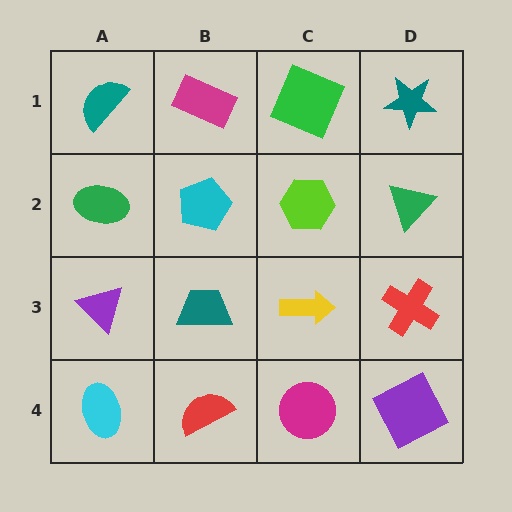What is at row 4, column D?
A purple square.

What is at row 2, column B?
A cyan pentagon.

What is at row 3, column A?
A purple triangle.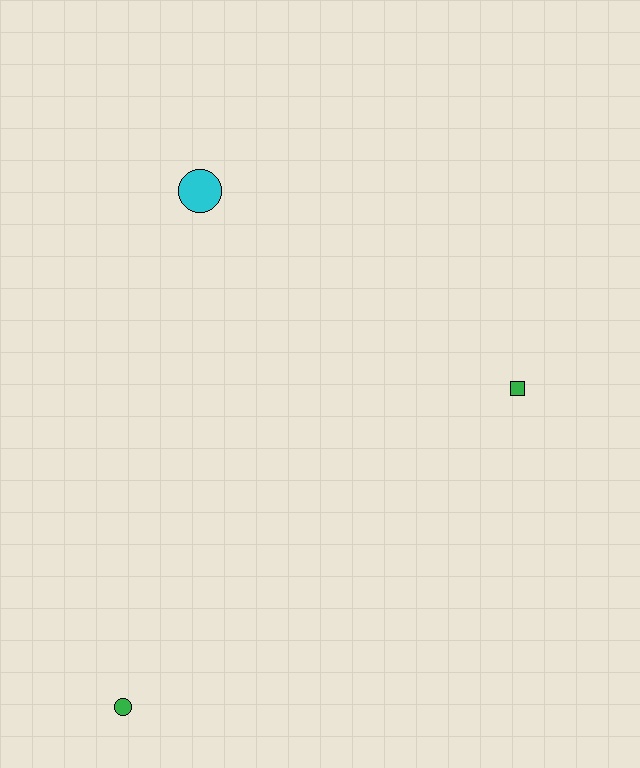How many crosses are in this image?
There are no crosses.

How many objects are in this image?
There are 3 objects.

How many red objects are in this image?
There are no red objects.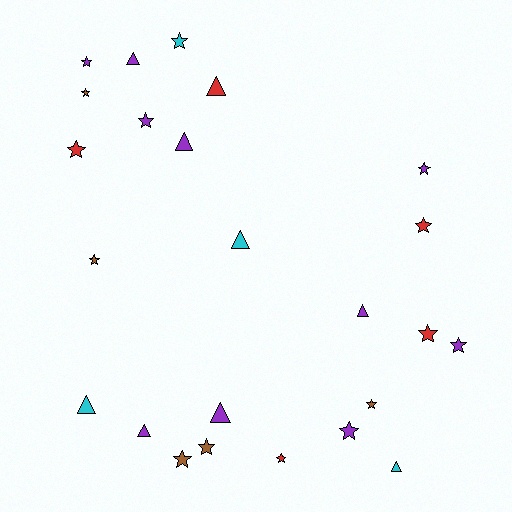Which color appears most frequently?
Purple, with 10 objects.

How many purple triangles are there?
There are 5 purple triangles.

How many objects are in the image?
There are 24 objects.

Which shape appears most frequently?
Star, with 15 objects.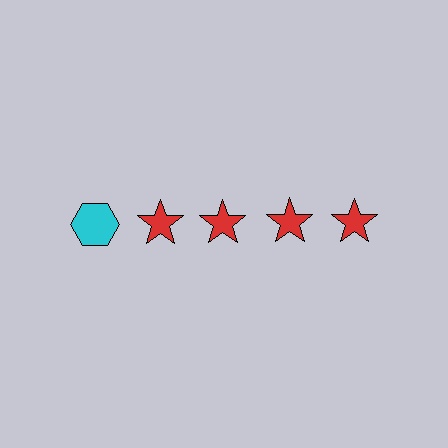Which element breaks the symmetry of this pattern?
The cyan hexagon in the top row, leftmost column breaks the symmetry. All other shapes are red stars.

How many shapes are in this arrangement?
There are 5 shapes arranged in a grid pattern.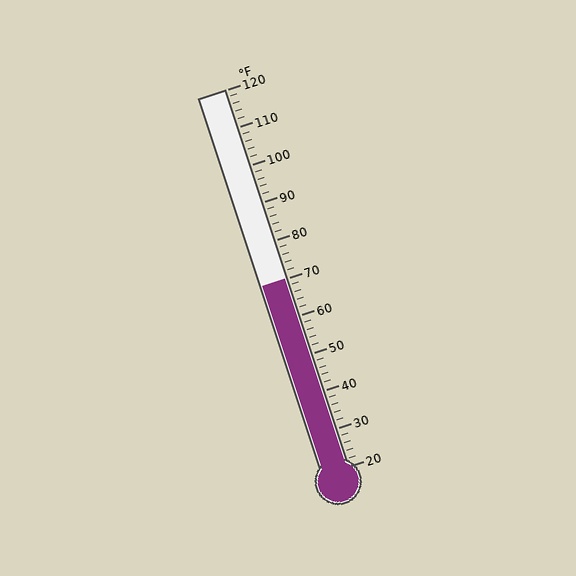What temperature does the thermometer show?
The thermometer shows approximately 70°F.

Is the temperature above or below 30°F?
The temperature is above 30°F.